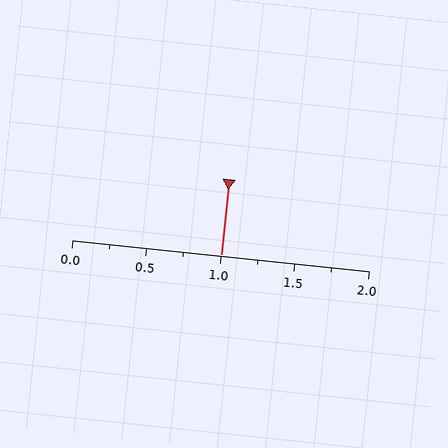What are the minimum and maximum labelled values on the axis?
The axis runs from 0.0 to 2.0.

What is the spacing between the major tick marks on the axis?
The major ticks are spaced 0.5 apart.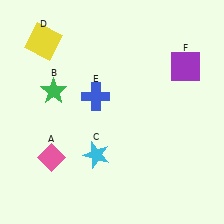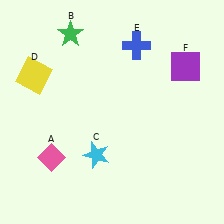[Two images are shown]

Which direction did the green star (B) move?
The green star (B) moved up.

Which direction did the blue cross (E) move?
The blue cross (E) moved up.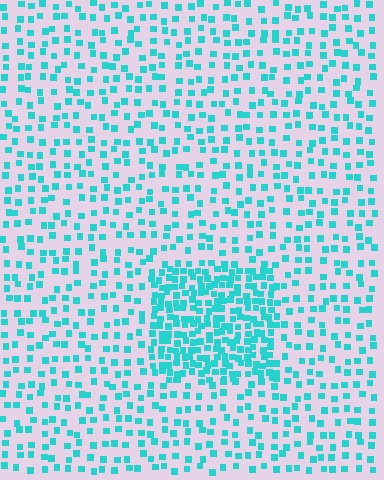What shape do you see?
I see a rectangle.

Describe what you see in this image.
The image contains small cyan elements arranged at two different densities. A rectangle-shaped region is visible where the elements are more densely packed than the surrounding area.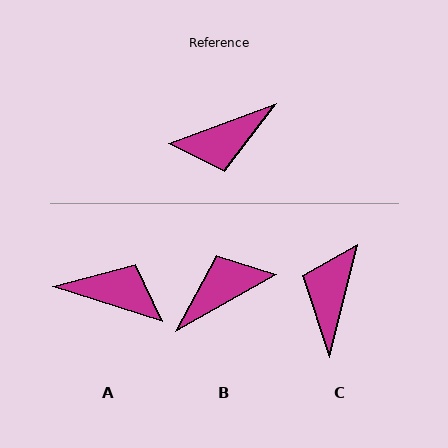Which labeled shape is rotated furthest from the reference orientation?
B, about 171 degrees away.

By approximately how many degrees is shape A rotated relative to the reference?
Approximately 142 degrees counter-clockwise.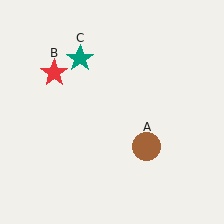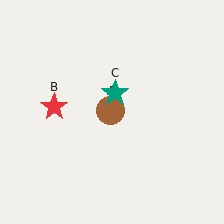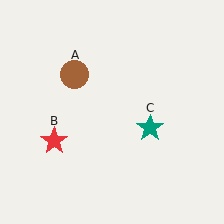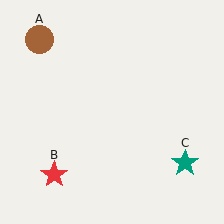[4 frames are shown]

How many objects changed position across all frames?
3 objects changed position: brown circle (object A), red star (object B), teal star (object C).